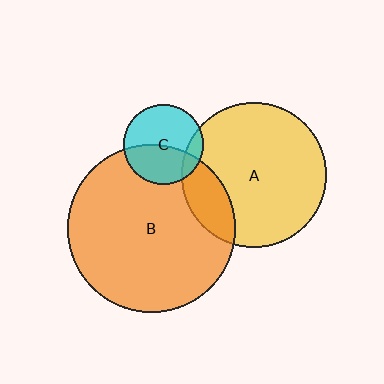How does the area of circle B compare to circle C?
Approximately 4.4 times.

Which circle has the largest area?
Circle B (orange).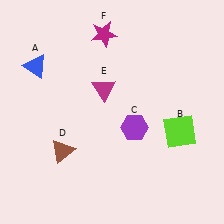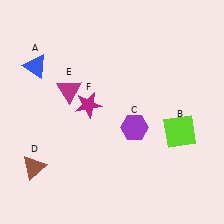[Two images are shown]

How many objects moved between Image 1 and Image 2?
3 objects moved between the two images.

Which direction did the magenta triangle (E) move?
The magenta triangle (E) moved left.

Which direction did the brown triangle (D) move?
The brown triangle (D) moved left.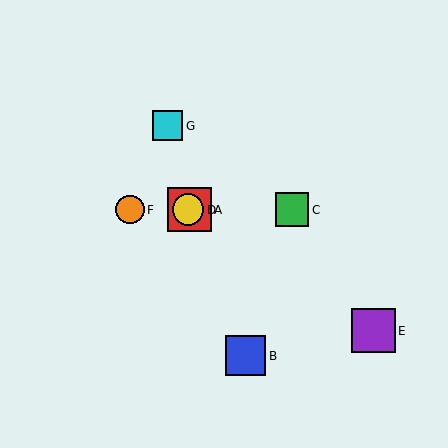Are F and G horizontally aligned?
No, F is at y≈210 and G is at y≈126.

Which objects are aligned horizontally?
Objects A, C, D, F are aligned horizontally.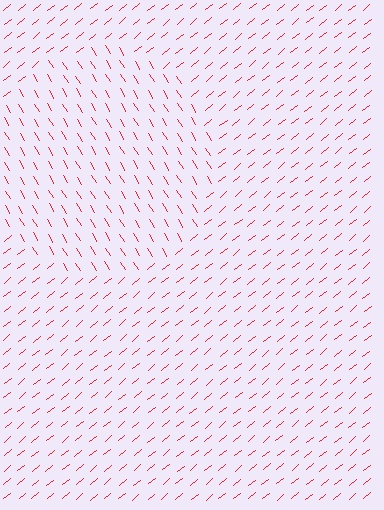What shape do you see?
I see a circle.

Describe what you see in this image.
The image is filled with small red line segments. A circle region in the image has lines oriented differently from the surrounding lines, creating a visible texture boundary.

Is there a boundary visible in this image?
Yes, there is a texture boundary formed by a change in line orientation.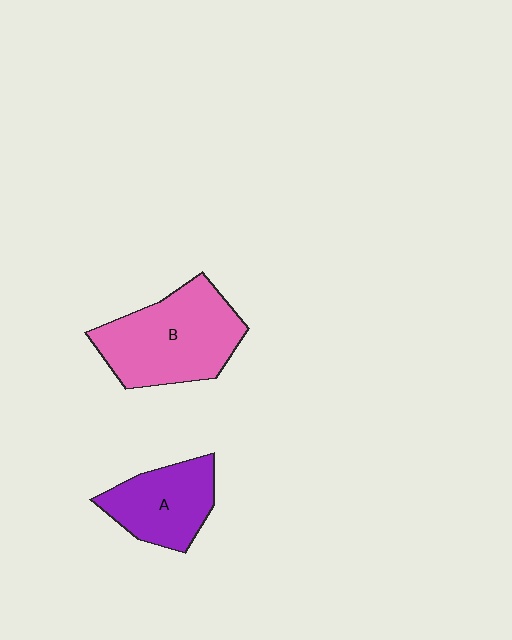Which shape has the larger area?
Shape B (pink).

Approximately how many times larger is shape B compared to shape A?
Approximately 1.5 times.